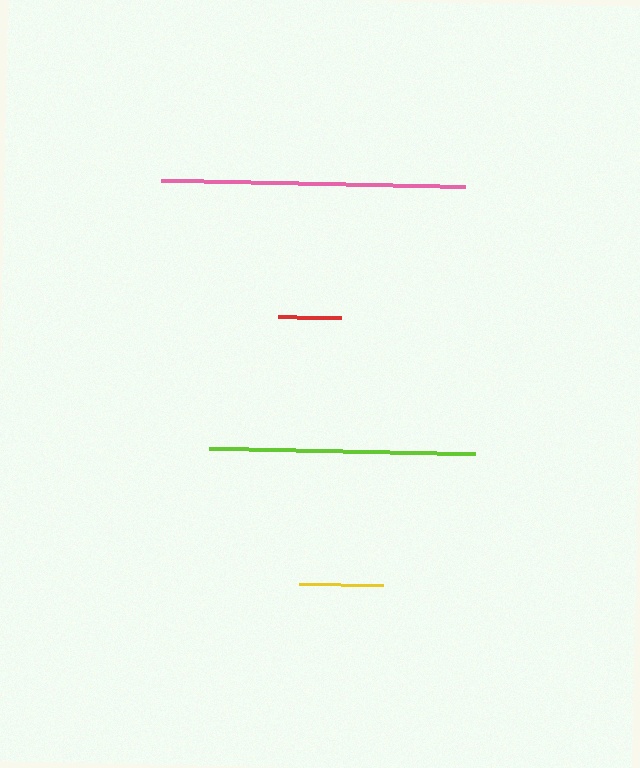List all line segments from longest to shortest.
From longest to shortest: pink, lime, yellow, red.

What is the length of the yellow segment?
The yellow segment is approximately 84 pixels long.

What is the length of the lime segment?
The lime segment is approximately 267 pixels long.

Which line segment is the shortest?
The red line is the shortest at approximately 63 pixels.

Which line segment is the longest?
The pink line is the longest at approximately 305 pixels.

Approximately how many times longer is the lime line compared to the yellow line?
The lime line is approximately 3.2 times the length of the yellow line.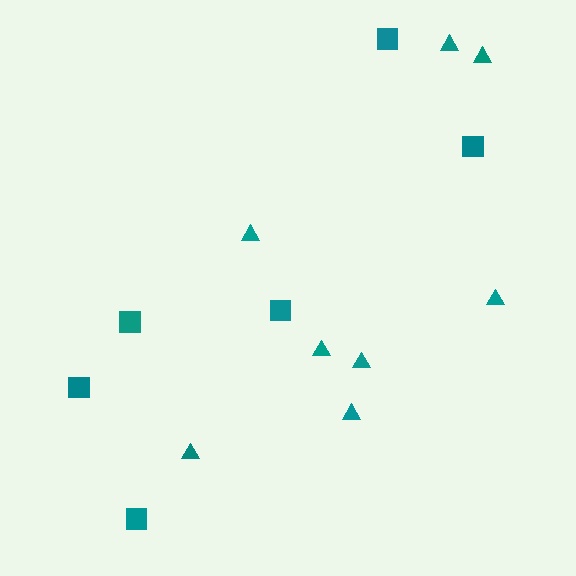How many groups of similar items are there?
There are 2 groups: one group of squares (6) and one group of triangles (8).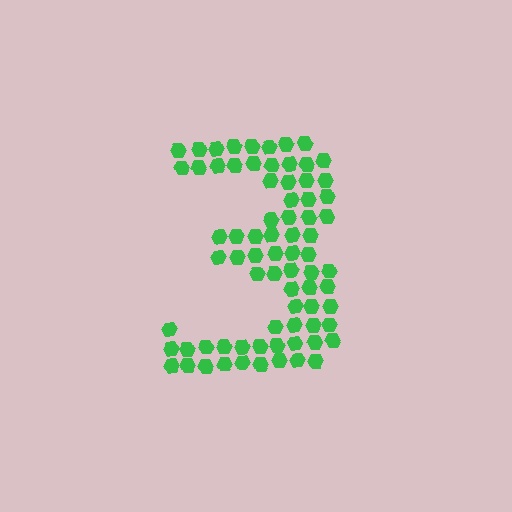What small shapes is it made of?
It is made of small hexagons.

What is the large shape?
The large shape is the digit 3.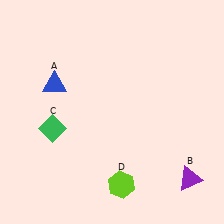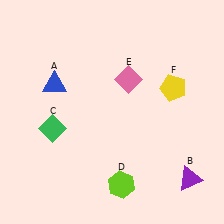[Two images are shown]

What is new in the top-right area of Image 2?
A yellow pentagon (F) was added in the top-right area of Image 2.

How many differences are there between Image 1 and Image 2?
There are 2 differences between the two images.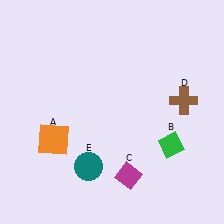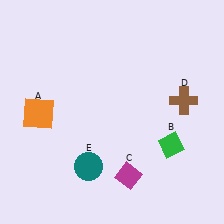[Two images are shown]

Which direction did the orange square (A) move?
The orange square (A) moved up.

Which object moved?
The orange square (A) moved up.